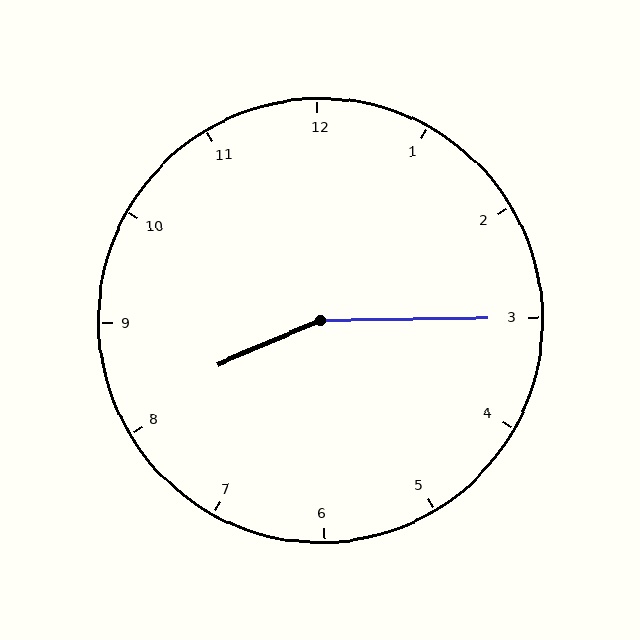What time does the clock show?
8:15.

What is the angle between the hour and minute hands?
Approximately 158 degrees.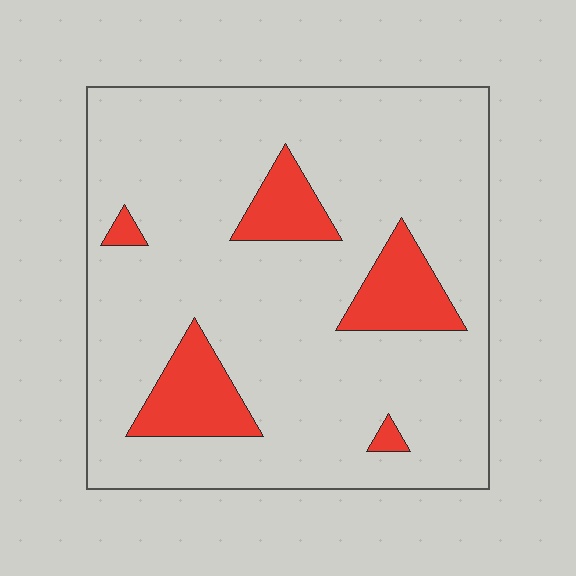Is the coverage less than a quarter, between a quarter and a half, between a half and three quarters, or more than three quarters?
Less than a quarter.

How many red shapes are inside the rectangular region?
5.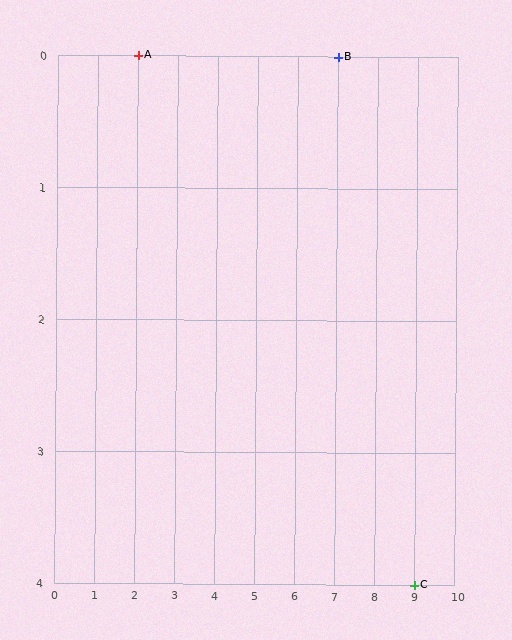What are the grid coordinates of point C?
Point C is at grid coordinates (9, 4).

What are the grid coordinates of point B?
Point B is at grid coordinates (7, 0).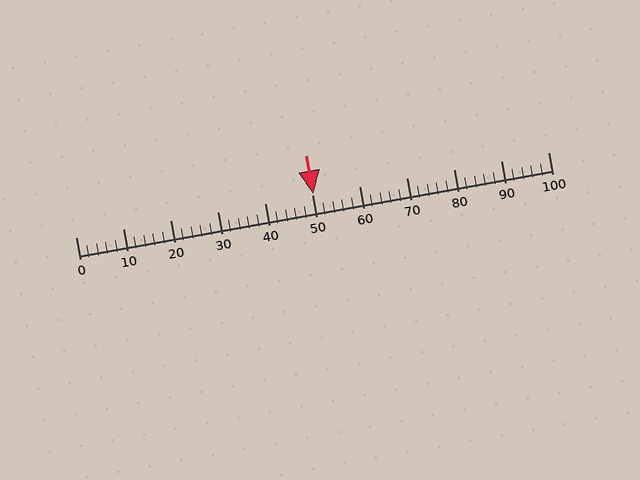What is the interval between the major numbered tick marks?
The major tick marks are spaced 10 units apart.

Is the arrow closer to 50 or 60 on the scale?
The arrow is closer to 50.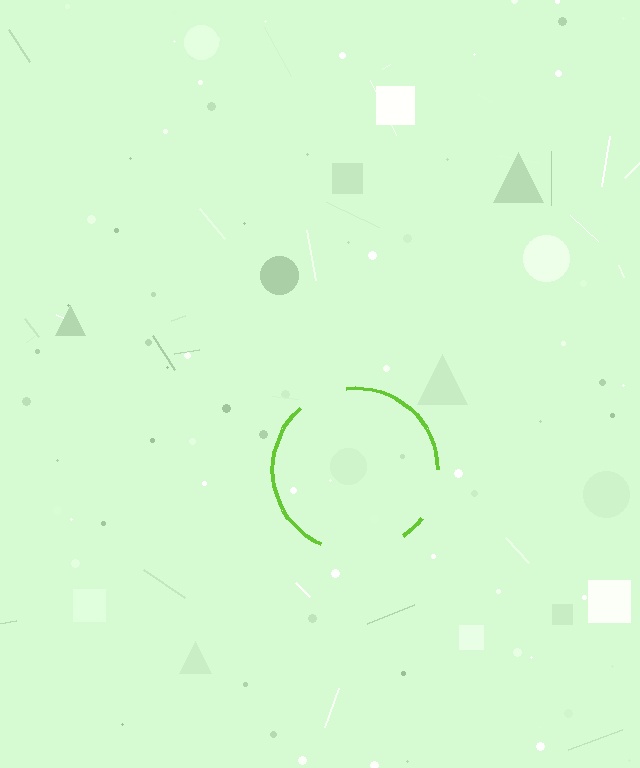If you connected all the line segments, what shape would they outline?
They would outline a circle.